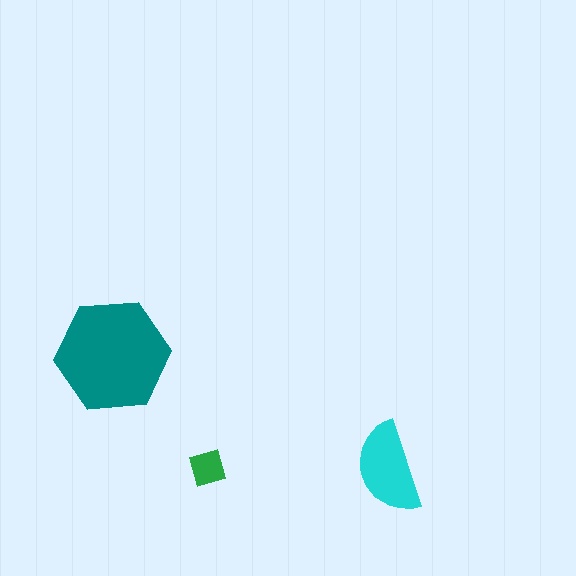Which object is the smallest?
The green diamond.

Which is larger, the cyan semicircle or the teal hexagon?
The teal hexagon.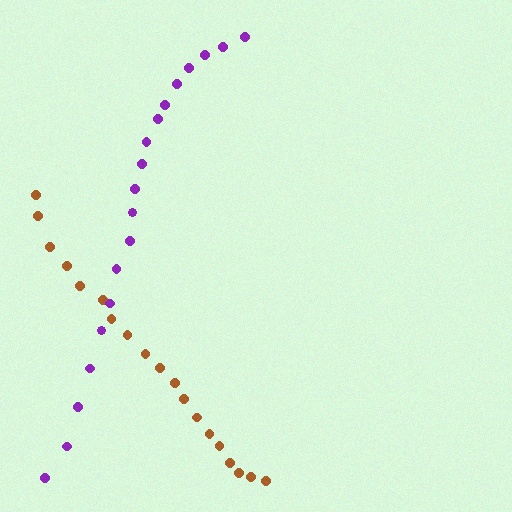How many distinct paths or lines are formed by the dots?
There are 2 distinct paths.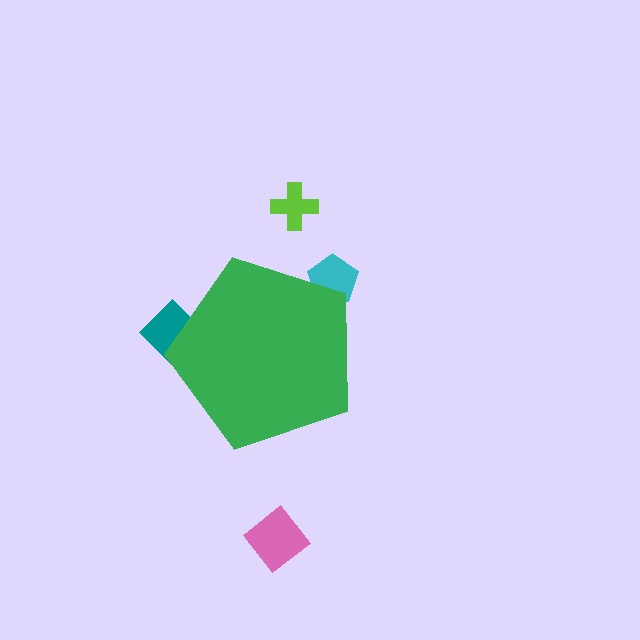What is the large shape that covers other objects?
A green pentagon.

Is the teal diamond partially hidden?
Yes, the teal diamond is partially hidden behind the green pentagon.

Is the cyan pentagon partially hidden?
Yes, the cyan pentagon is partially hidden behind the green pentagon.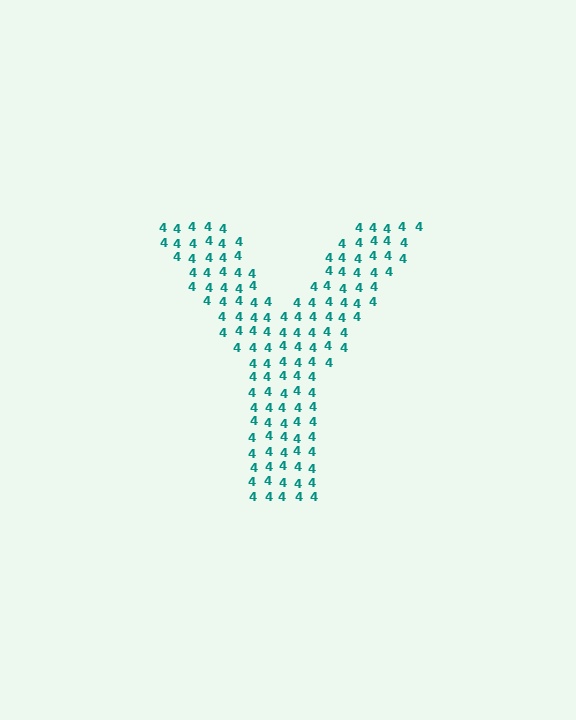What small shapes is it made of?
It is made of small digit 4's.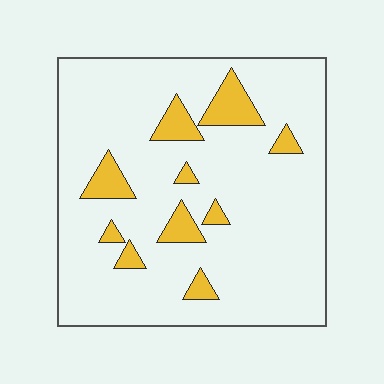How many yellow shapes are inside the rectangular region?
10.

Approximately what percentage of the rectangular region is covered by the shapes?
Approximately 10%.